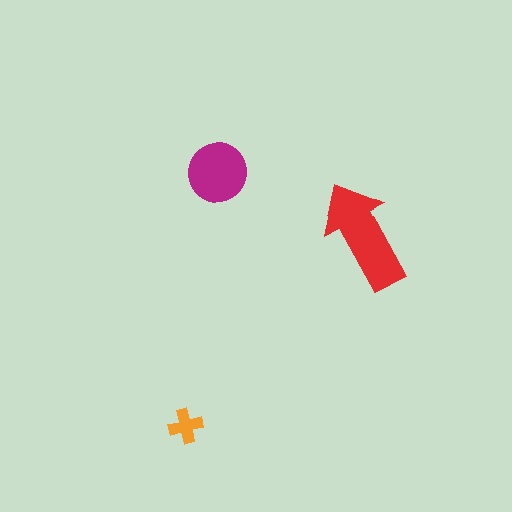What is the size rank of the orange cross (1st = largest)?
3rd.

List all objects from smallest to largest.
The orange cross, the magenta circle, the red arrow.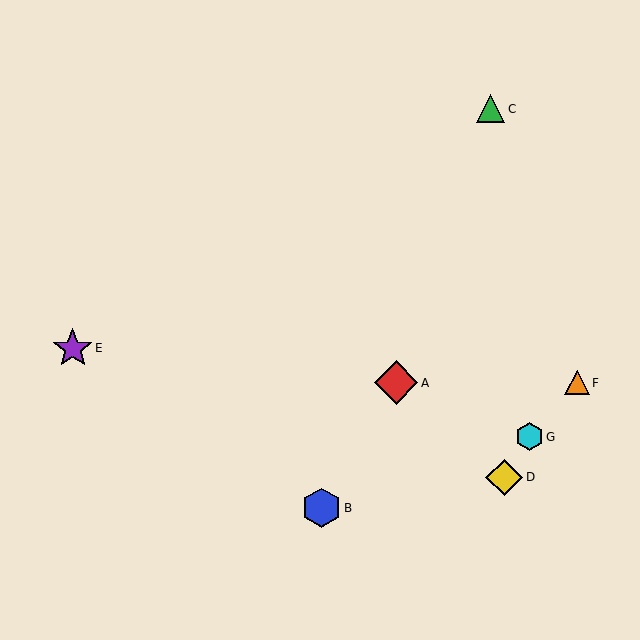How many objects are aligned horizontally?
2 objects (A, F) are aligned horizontally.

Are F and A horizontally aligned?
Yes, both are at y≈383.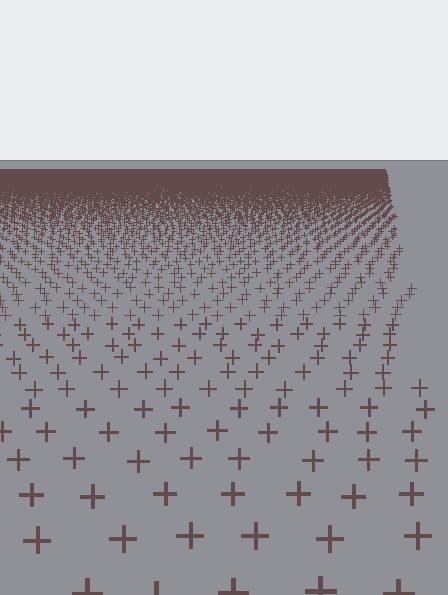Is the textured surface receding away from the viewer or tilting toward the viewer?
The surface is receding away from the viewer. Texture elements get smaller and denser toward the top.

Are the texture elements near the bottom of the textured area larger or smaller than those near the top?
Larger. Near the bottom, elements are closer to the viewer and appear at a bigger on-screen size.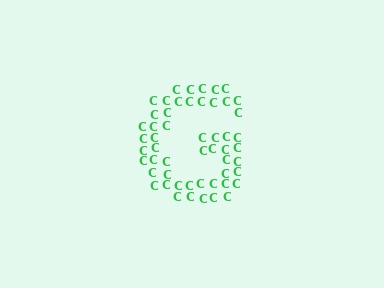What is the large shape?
The large shape is the letter G.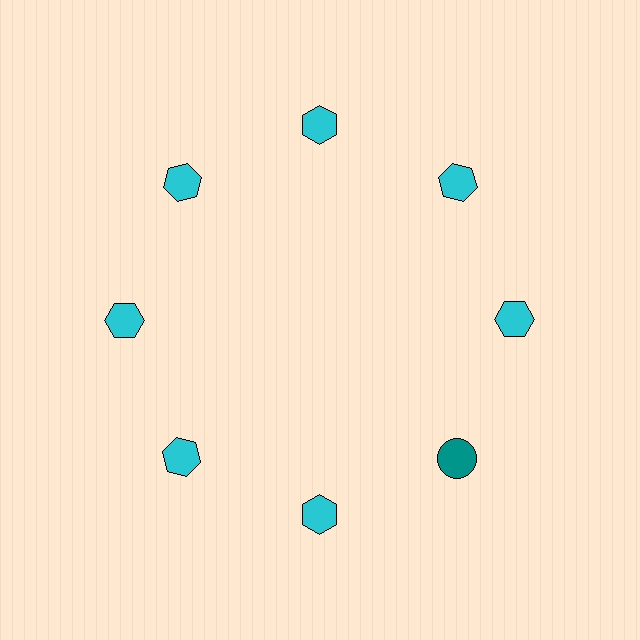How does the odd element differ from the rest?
It differs in both color (teal instead of cyan) and shape (circle instead of hexagon).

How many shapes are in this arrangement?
There are 8 shapes arranged in a ring pattern.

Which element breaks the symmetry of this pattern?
The teal circle at roughly the 4 o'clock position breaks the symmetry. All other shapes are cyan hexagons.